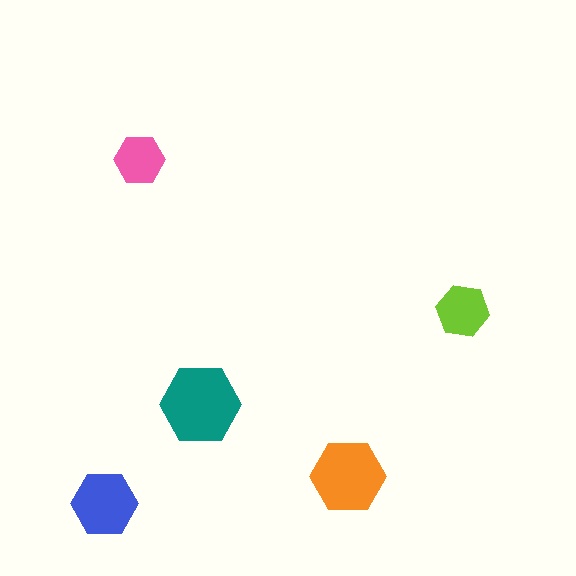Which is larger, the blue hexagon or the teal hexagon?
The teal one.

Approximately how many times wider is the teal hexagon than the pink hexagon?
About 1.5 times wider.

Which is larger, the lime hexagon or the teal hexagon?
The teal one.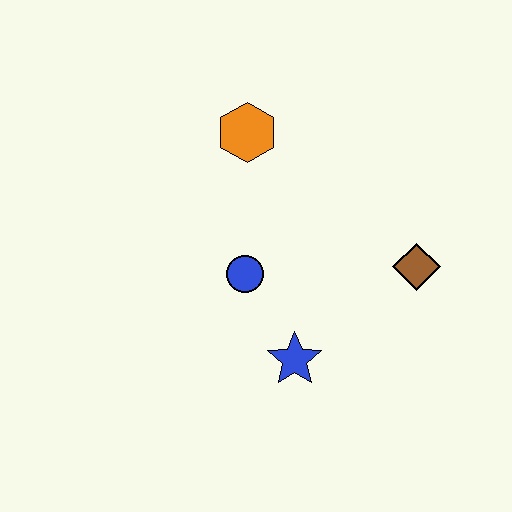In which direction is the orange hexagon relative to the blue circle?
The orange hexagon is above the blue circle.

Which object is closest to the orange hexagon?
The blue circle is closest to the orange hexagon.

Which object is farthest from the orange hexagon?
The blue star is farthest from the orange hexagon.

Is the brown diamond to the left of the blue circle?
No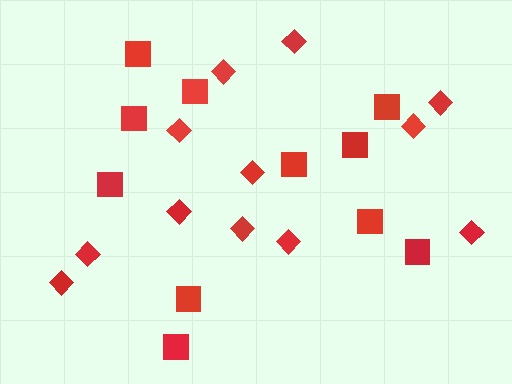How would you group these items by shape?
There are 2 groups: one group of squares (11) and one group of diamonds (12).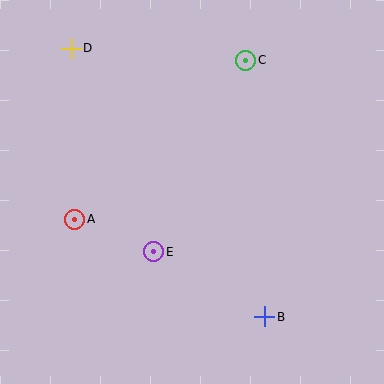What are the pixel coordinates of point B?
Point B is at (265, 317).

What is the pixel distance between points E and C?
The distance between E and C is 212 pixels.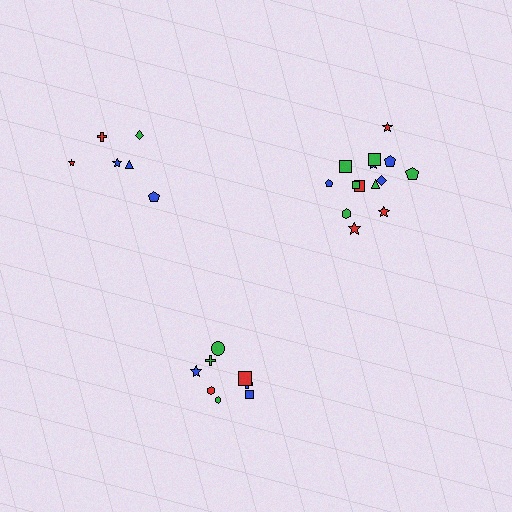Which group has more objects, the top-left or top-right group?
The top-right group.